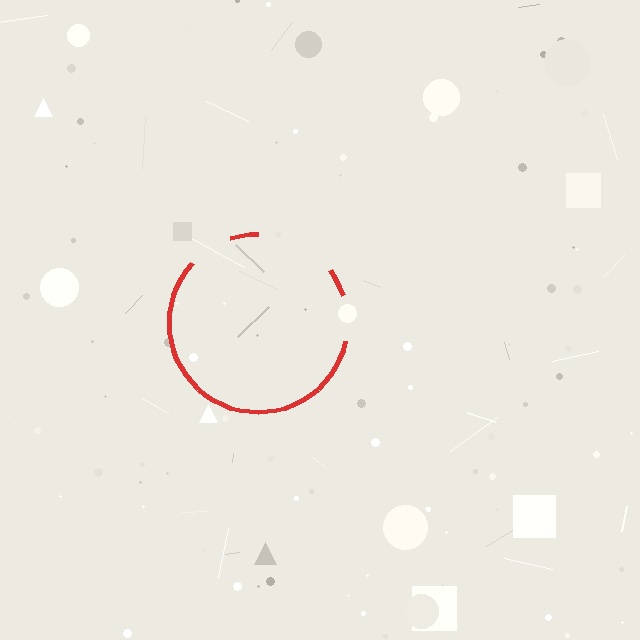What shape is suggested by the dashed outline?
The dashed outline suggests a circle.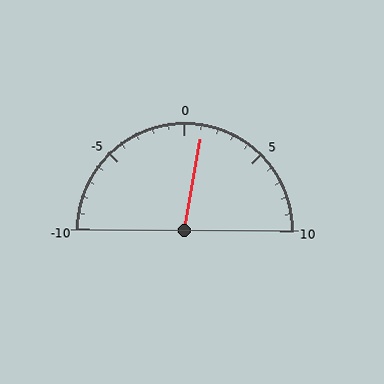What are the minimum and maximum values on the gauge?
The gauge ranges from -10 to 10.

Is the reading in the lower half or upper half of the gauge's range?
The reading is in the upper half of the range (-10 to 10).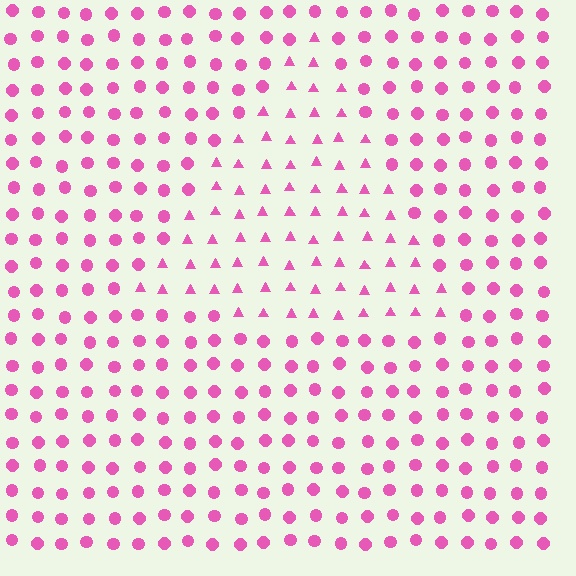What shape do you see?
I see a triangle.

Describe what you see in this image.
The image is filled with small pink elements arranged in a uniform grid. A triangle-shaped region contains triangles, while the surrounding area contains circles. The boundary is defined purely by the change in element shape.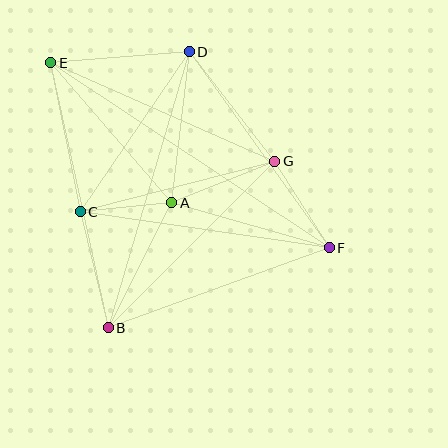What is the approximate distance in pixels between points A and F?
The distance between A and F is approximately 164 pixels.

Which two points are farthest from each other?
Points E and F are farthest from each other.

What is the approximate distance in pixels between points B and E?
The distance between B and E is approximately 271 pixels.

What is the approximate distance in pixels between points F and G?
The distance between F and G is approximately 102 pixels.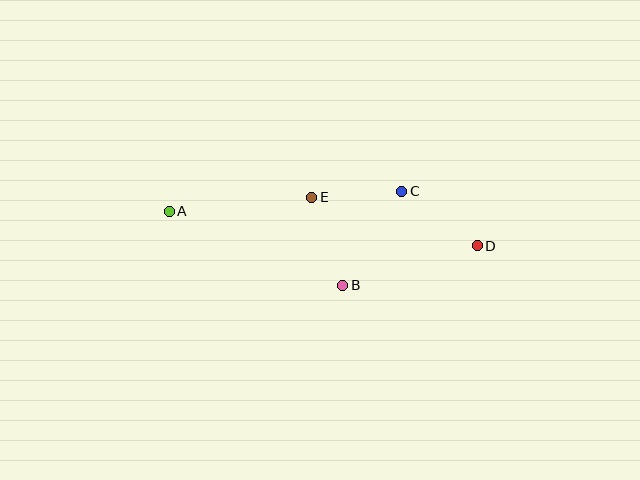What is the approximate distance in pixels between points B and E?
The distance between B and E is approximately 94 pixels.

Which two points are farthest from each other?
Points A and D are farthest from each other.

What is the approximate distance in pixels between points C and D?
The distance between C and D is approximately 93 pixels.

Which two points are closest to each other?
Points C and E are closest to each other.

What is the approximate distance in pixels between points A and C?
The distance between A and C is approximately 233 pixels.